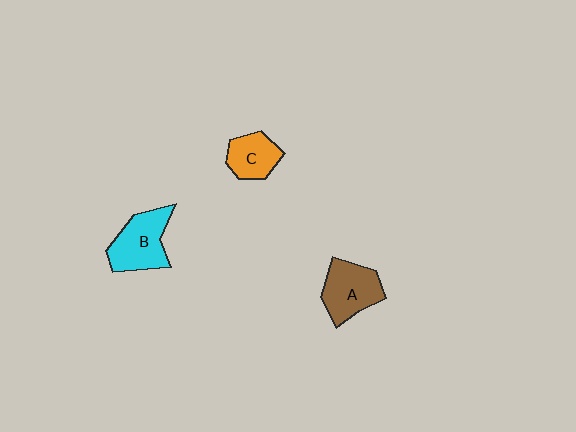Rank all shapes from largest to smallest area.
From largest to smallest: B (cyan), A (brown), C (orange).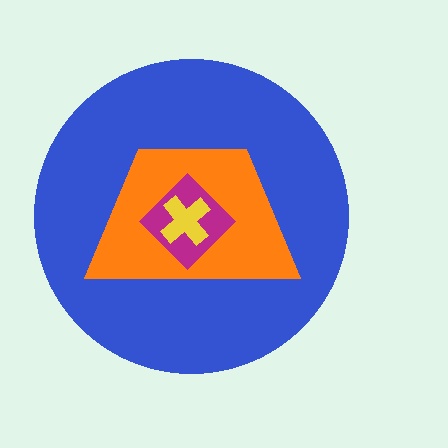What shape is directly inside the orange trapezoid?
The magenta diamond.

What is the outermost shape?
The blue circle.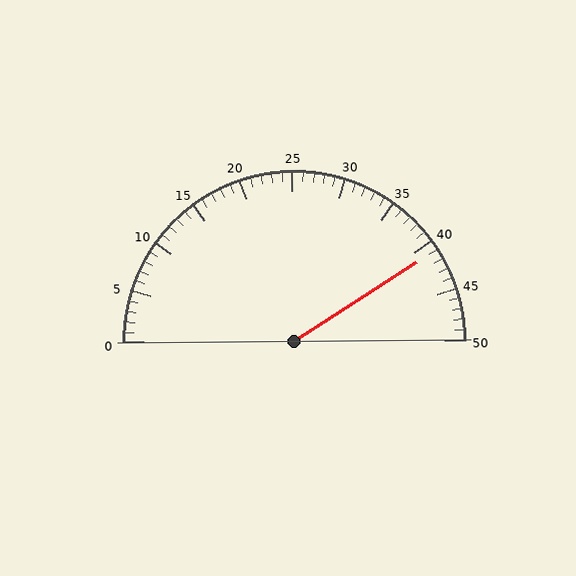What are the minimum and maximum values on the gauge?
The gauge ranges from 0 to 50.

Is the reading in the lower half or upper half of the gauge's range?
The reading is in the upper half of the range (0 to 50).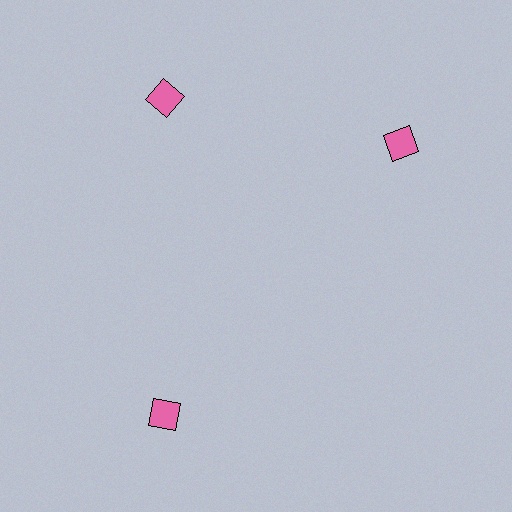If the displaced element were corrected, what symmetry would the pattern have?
It would have 3-fold rotational symmetry — the pattern would map onto itself every 120 degrees.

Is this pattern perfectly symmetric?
No. The 3 pink diamonds are arranged in a ring, but one element near the 3 o'clock position is rotated out of alignment along the ring, breaking the 3-fold rotational symmetry.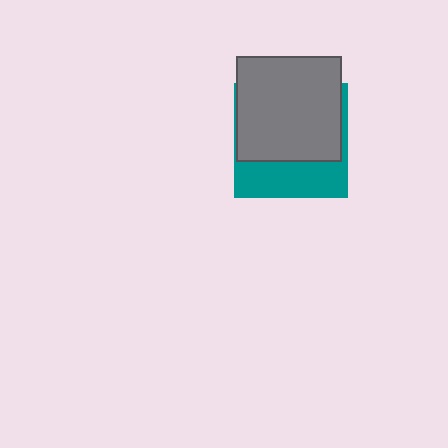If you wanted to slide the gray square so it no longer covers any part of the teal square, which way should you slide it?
Slide it up — that is the most direct way to separate the two shapes.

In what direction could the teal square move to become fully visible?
The teal square could move down. That would shift it out from behind the gray square entirely.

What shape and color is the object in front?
The object in front is a gray square.